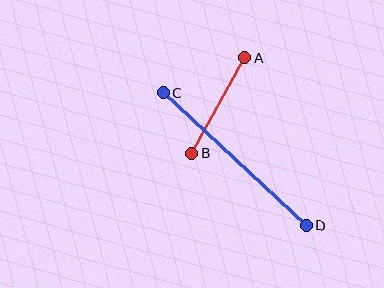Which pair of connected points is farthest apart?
Points C and D are farthest apart.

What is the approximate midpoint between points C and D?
The midpoint is at approximately (235, 159) pixels.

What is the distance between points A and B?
The distance is approximately 109 pixels.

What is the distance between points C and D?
The distance is approximately 195 pixels.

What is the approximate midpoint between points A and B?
The midpoint is at approximately (218, 106) pixels.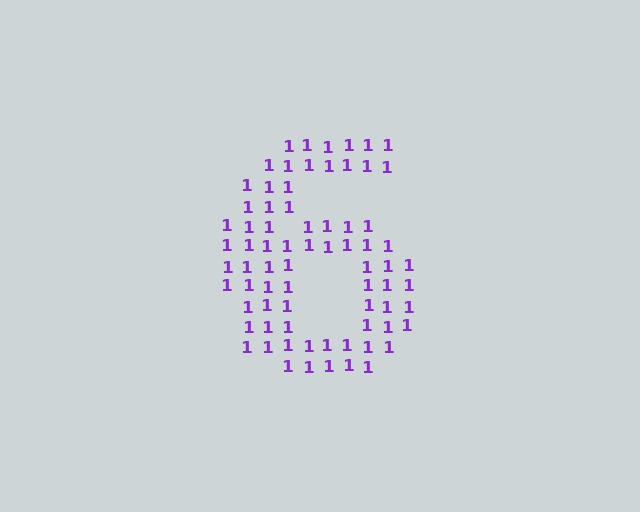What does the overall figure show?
The overall figure shows the digit 6.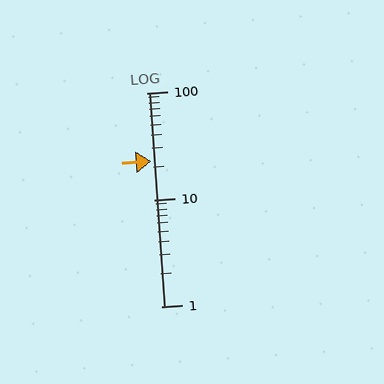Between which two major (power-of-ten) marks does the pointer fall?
The pointer is between 10 and 100.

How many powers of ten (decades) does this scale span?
The scale spans 2 decades, from 1 to 100.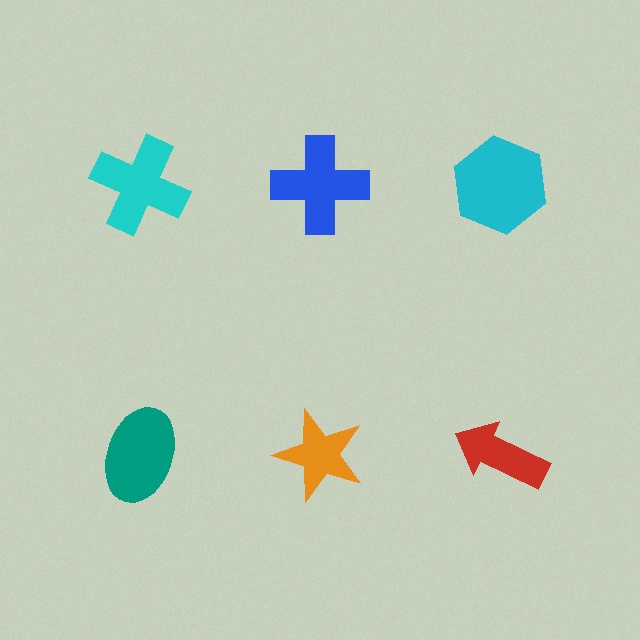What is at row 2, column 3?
A red arrow.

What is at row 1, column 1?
A cyan cross.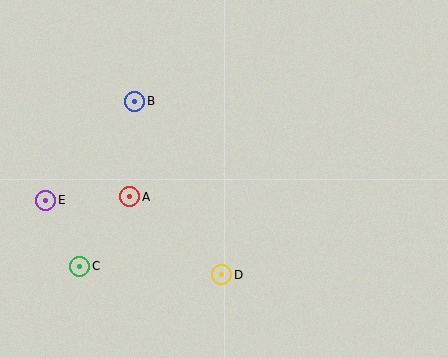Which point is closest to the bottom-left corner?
Point C is closest to the bottom-left corner.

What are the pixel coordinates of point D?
Point D is at (222, 275).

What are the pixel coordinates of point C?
Point C is at (80, 266).